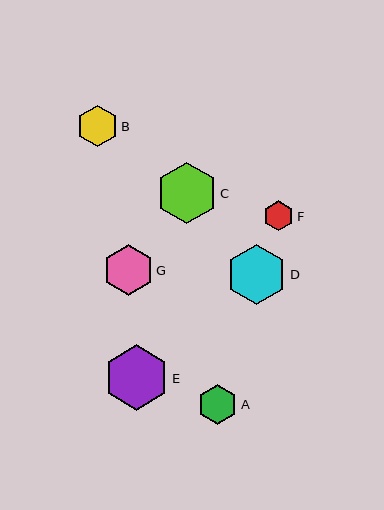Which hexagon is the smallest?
Hexagon F is the smallest with a size of approximately 30 pixels.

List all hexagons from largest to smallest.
From largest to smallest: E, C, D, G, B, A, F.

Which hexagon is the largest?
Hexagon E is the largest with a size of approximately 65 pixels.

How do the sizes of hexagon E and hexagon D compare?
Hexagon E and hexagon D are approximately the same size.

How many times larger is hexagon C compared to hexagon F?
Hexagon C is approximately 2.0 times the size of hexagon F.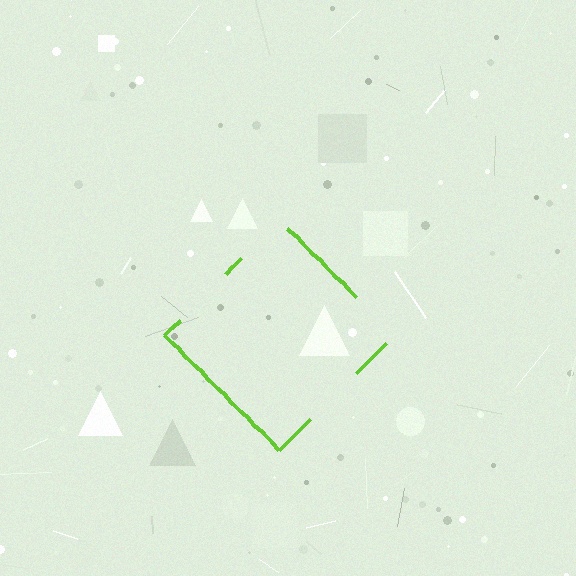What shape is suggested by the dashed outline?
The dashed outline suggests a diamond.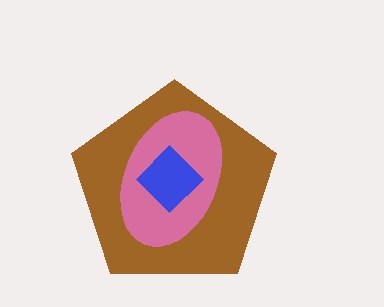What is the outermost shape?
The brown pentagon.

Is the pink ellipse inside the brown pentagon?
Yes.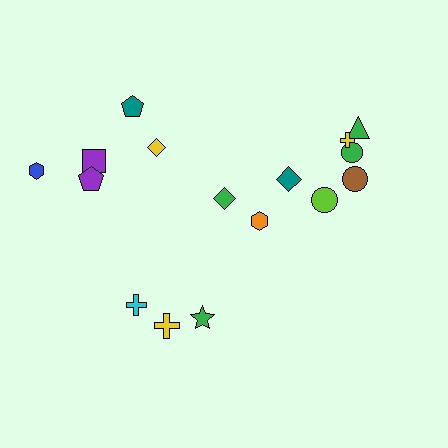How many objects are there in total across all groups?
There are 16 objects.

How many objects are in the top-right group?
There are 8 objects.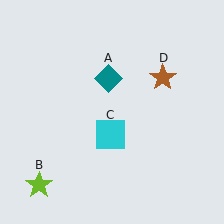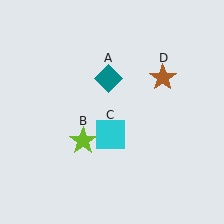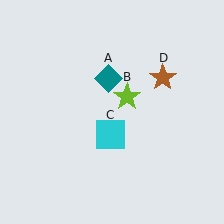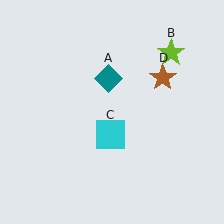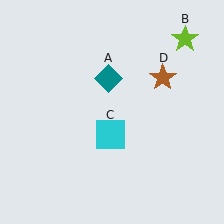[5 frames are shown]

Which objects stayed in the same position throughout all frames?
Teal diamond (object A) and cyan square (object C) and brown star (object D) remained stationary.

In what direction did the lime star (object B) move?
The lime star (object B) moved up and to the right.